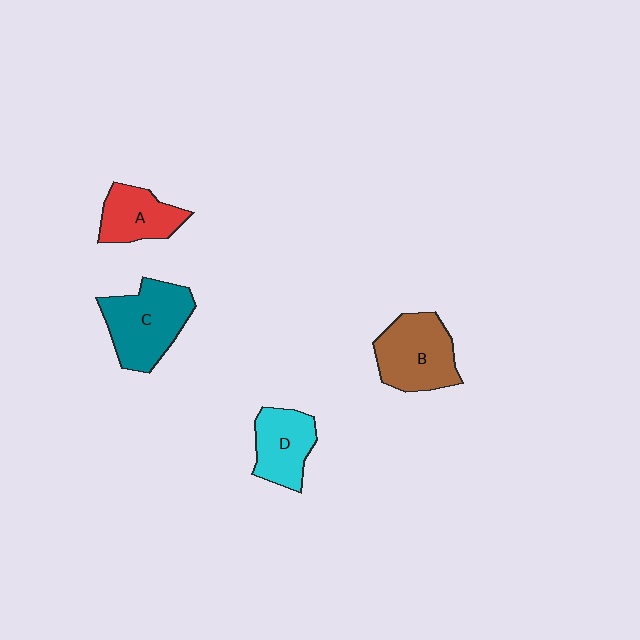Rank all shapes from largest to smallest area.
From largest to smallest: C (teal), B (brown), D (cyan), A (red).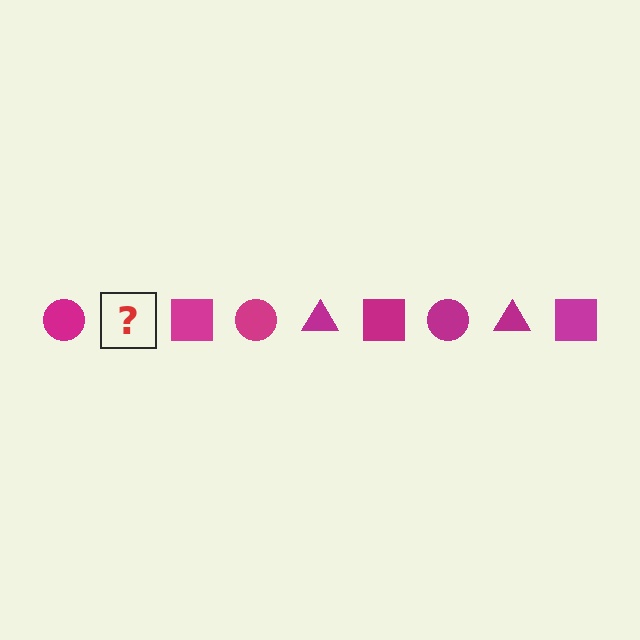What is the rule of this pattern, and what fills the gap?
The rule is that the pattern cycles through circle, triangle, square shapes in magenta. The gap should be filled with a magenta triangle.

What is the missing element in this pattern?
The missing element is a magenta triangle.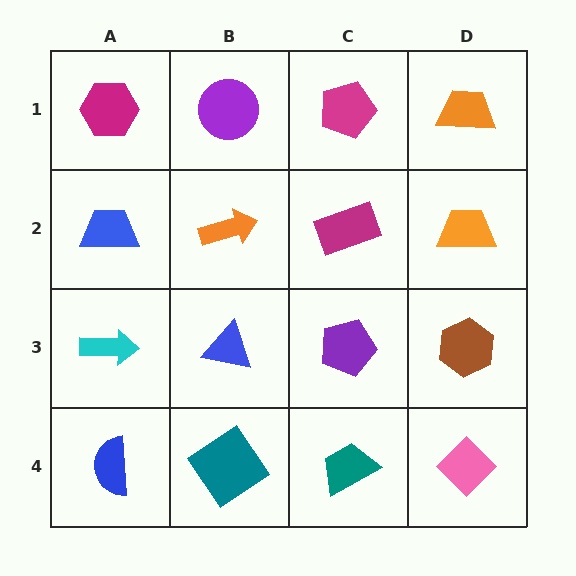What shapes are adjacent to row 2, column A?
A magenta hexagon (row 1, column A), a cyan arrow (row 3, column A), an orange arrow (row 2, column B).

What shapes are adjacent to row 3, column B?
An orange arrow (row 2, column B), a teal diamond (row 4, column B), a cyan arrow (row 3, column A), a purple pentagon (row 3, column C).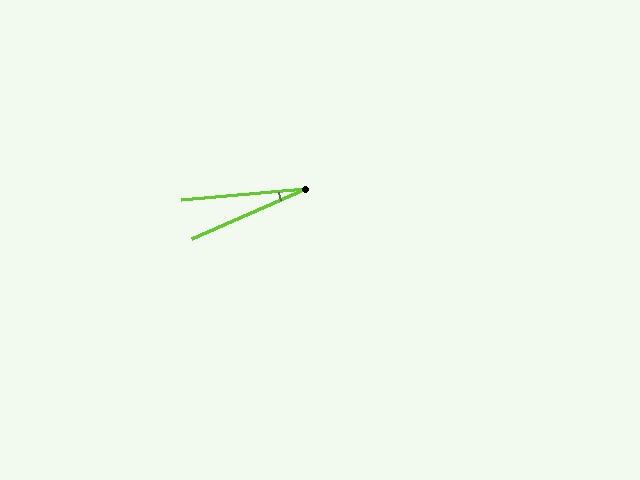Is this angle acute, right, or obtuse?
It is acute.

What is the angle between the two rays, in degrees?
Approximately 18 degrees.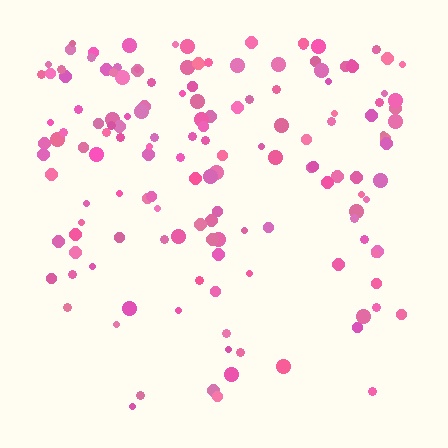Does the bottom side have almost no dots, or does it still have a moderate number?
Still a moderate number, just noticeably fewer than the top.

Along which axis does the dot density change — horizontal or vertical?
Vertical.